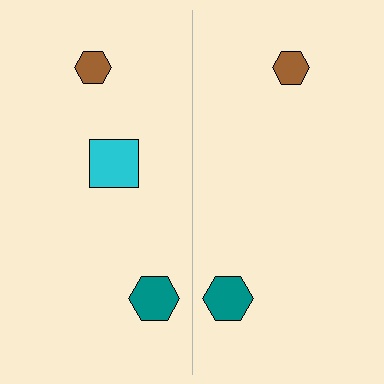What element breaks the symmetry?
A cyan square is missing from the right side.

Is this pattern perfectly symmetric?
No, the pattern is not perfectly symmetric. A cyan square is missing from the right side.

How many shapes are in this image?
There are 5 shapes in this image.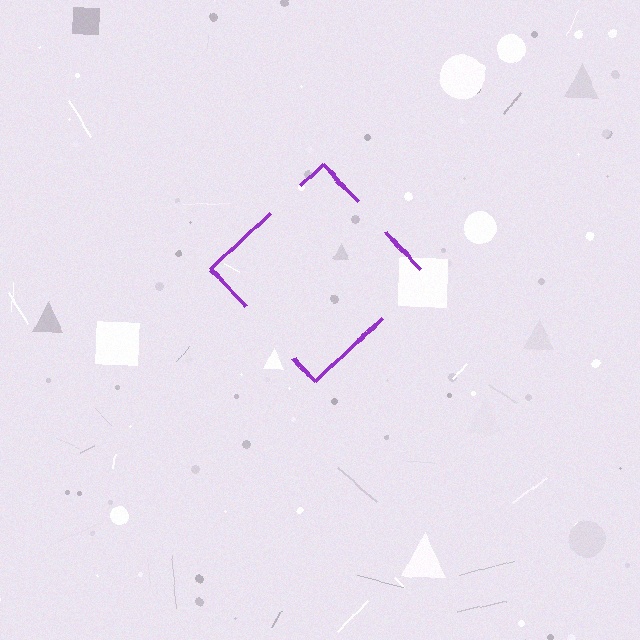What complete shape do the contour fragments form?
The contour fragments form a diamond.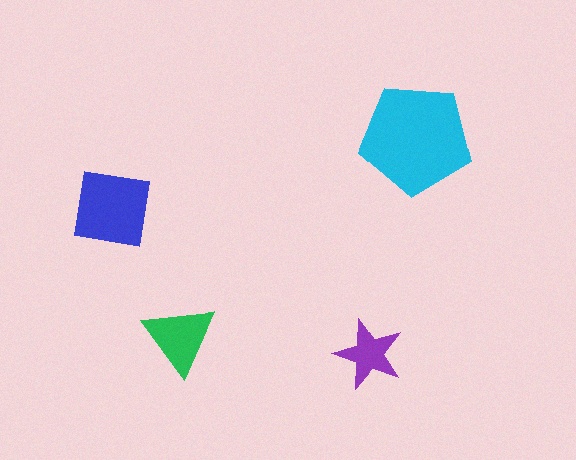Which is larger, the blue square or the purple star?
The blue square.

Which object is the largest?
The cyan pentagon.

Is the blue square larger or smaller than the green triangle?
Larger.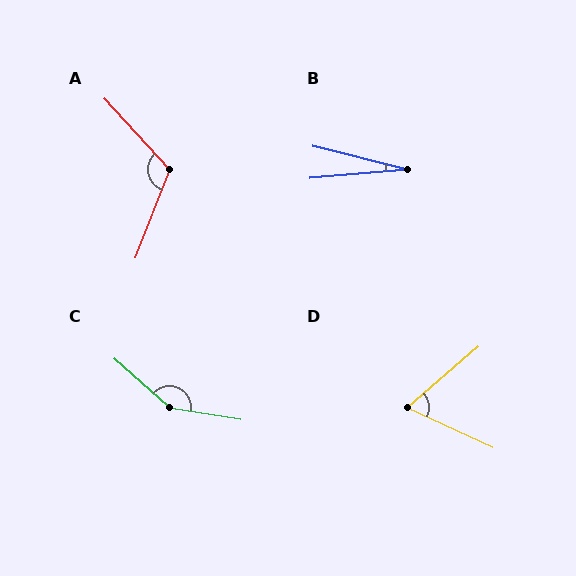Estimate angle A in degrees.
Approximately 116 degrees.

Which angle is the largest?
C, at approximately 147 degrees.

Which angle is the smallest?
B, at approximately 19 degrees.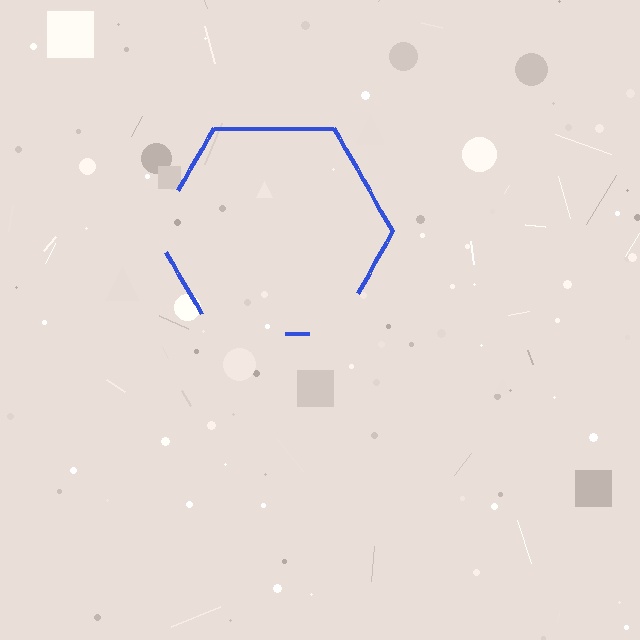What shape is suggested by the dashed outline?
The dashed outline suggests a hexagon.